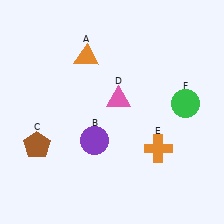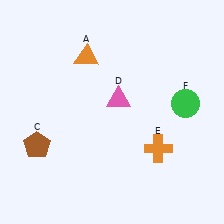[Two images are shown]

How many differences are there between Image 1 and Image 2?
There is 1 difference between the two images.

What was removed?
The purple circle (B) was removed in Image 2.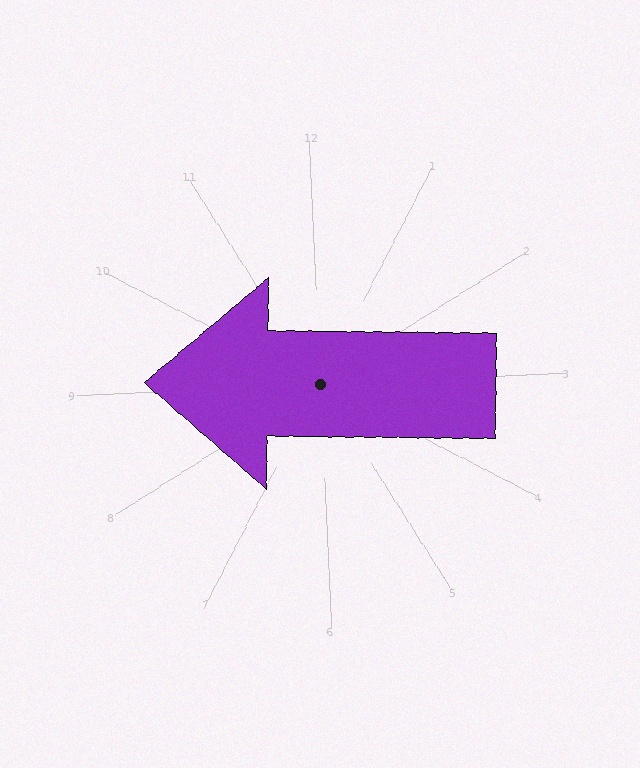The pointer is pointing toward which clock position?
Roughly 9 o'clock.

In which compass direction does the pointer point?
West.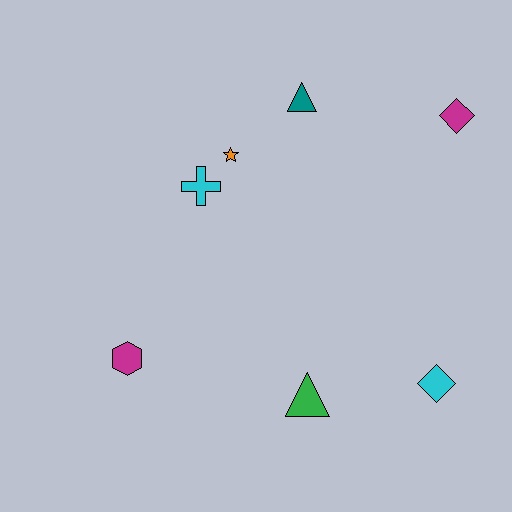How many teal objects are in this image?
There is 1 teal object.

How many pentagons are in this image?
There are no pentagons.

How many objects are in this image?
There are 7 objects.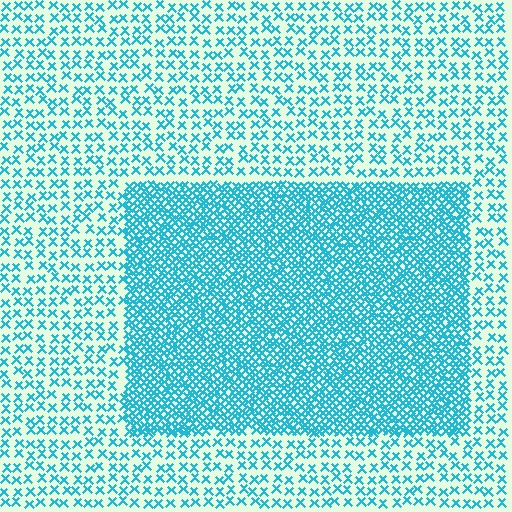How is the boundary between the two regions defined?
The boundary is defined by a change in element density (approximately 2.8x ratio). All elements are the same color, size, and shape.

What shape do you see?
I see a rectangle.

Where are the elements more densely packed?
The elements are more densely packed inside the rectangle boundary.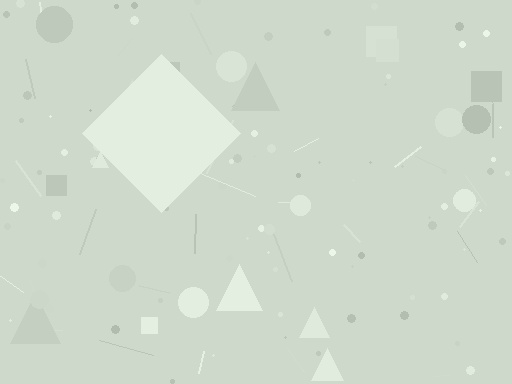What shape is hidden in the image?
A diamond is hidden in the image.